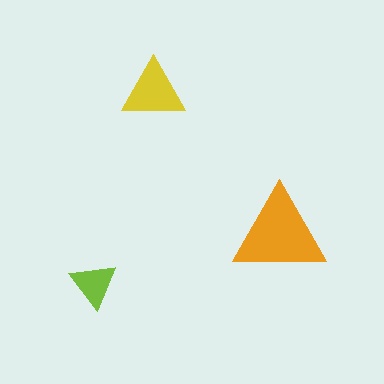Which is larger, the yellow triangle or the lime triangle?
The yellow one.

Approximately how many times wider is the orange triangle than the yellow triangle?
About 1.5 times wider.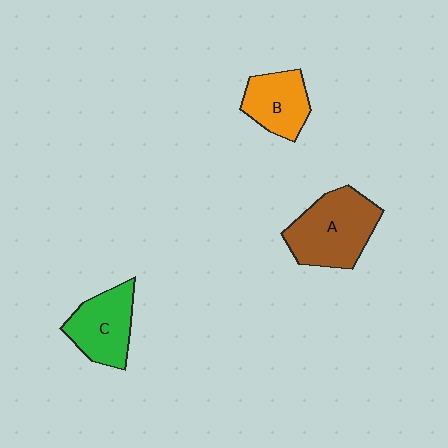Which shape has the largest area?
Shape A (brown).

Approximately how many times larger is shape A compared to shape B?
Approximately 1.5 times.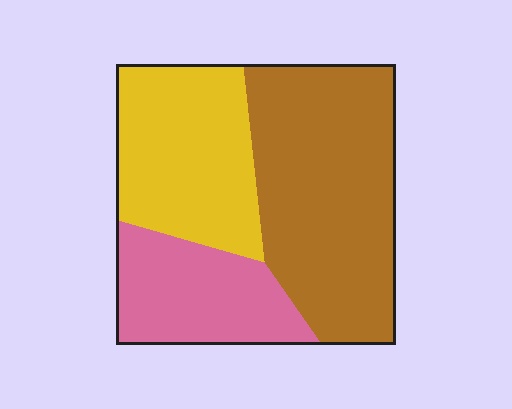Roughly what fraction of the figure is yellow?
Yellow covers roughly 30% of the figure.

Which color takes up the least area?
Pink, at roughly 25%.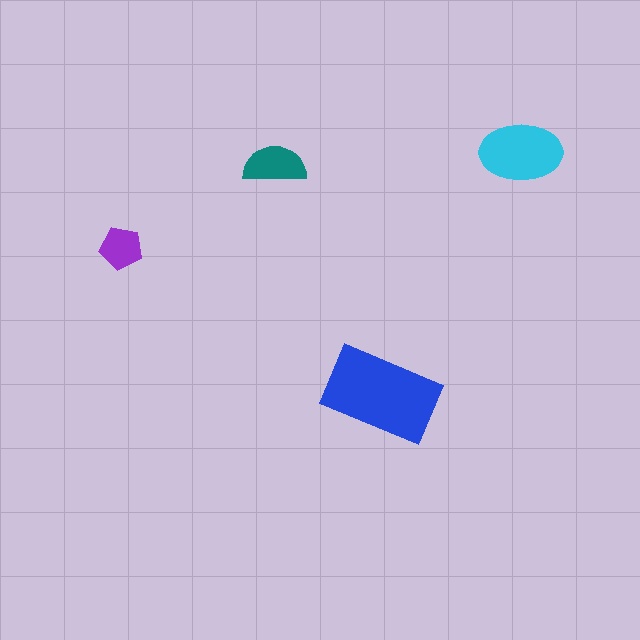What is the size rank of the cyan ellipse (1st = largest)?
2nd.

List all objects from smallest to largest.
The purple pentagon, the teal semicircle, the cyan ellipse, the blue rectangle.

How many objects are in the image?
There are 4 objects in the image.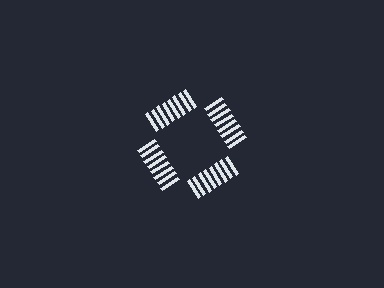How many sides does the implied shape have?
4 sides — the line-ends trace a square.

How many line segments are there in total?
32 — 8 along each of the 4 edges.